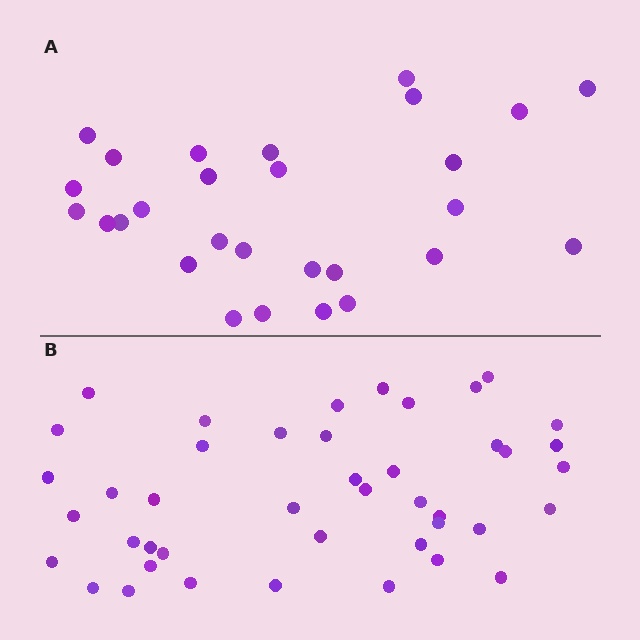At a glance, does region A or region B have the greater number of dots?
Region B (the bottom region) has more dots.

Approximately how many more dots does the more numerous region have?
Region B has approximately 15 more dots than region A.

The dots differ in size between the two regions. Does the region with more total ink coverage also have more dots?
No. Region A has more total ink coverage because its dots are larger, but region B actually contains more individual dots. Total area can be misleading — the number of items is what matters here.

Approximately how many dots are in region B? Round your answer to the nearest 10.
About 40 dots. (The exact count is 43, which rounds to 40.)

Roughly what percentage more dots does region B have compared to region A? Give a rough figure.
About 55% more.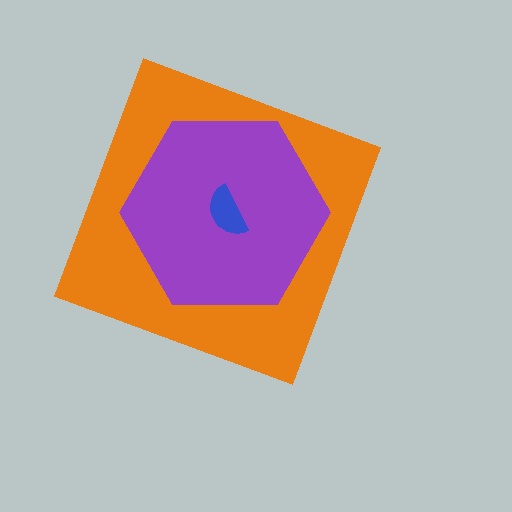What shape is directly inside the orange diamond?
The purple hexagon.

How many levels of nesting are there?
3.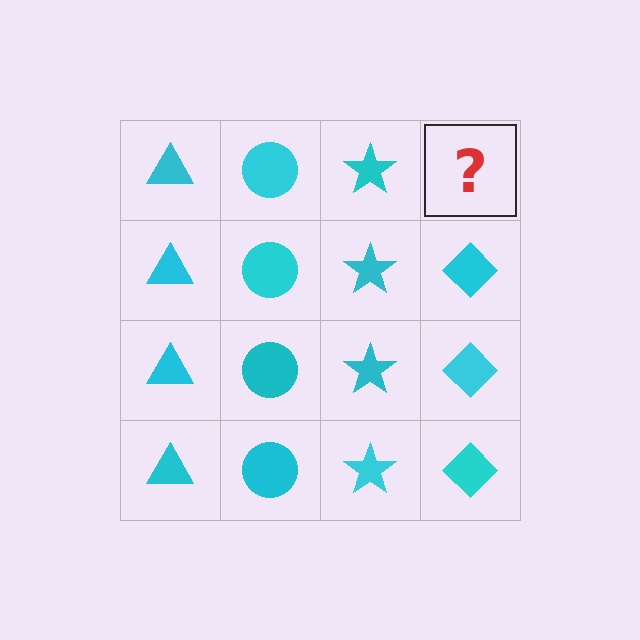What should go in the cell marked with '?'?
The missing cell should contain a cyan diamond.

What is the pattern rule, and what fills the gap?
The rule is that each column has a consistent shape. The gap should be filled with a cyan diamond.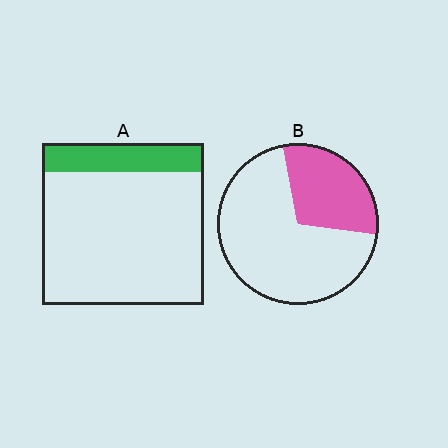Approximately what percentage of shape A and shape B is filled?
A is approximately 20% and B is approximately 30%.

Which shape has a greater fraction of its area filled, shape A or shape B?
Shape B.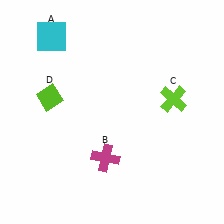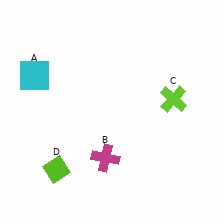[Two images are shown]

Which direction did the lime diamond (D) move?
The lime diamond (D) moved down.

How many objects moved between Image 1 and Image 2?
2 objects moved between the two images.